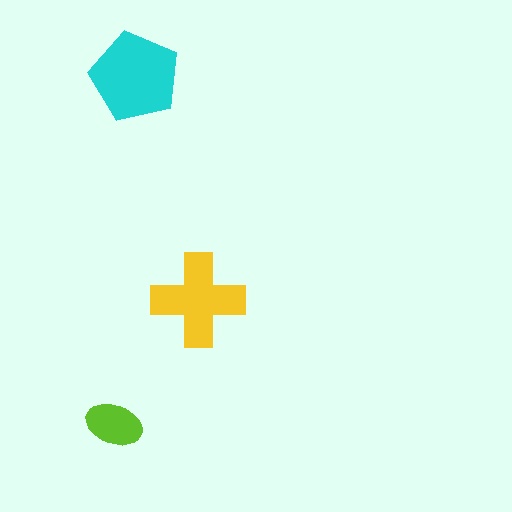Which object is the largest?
The cyan pentagon.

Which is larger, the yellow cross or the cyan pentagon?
The cyan pentagon.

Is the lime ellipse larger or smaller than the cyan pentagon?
Smaller.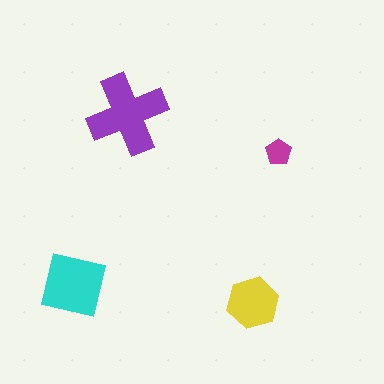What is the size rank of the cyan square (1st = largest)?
2nd.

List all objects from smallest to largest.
The magenta pentagon, the yellow hexagon, the cyan square, the purple cross.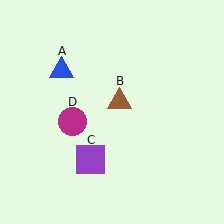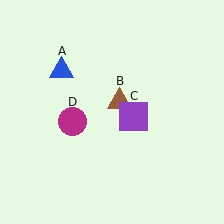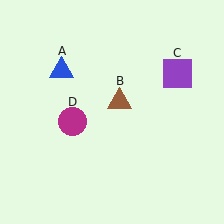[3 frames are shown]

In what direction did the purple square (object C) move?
The purple square (object C) moved up and to the right.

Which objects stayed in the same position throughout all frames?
Blue triangle (object A) and brown triangle (object B) and magenta circle (object D) remained stationary.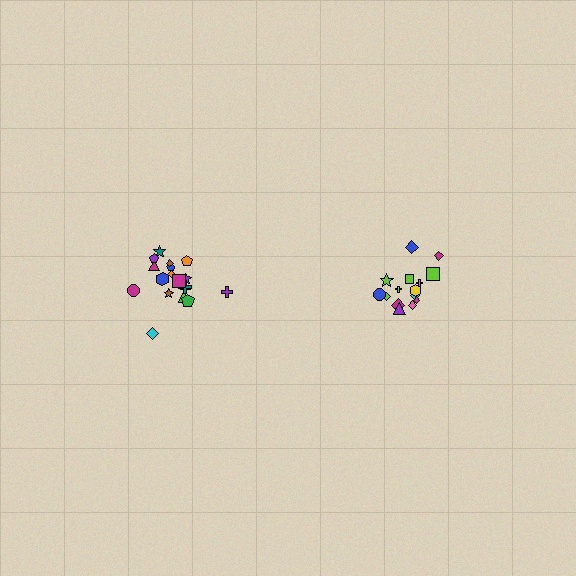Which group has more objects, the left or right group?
The left group.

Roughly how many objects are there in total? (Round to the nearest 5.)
Roughly 35 objects in total.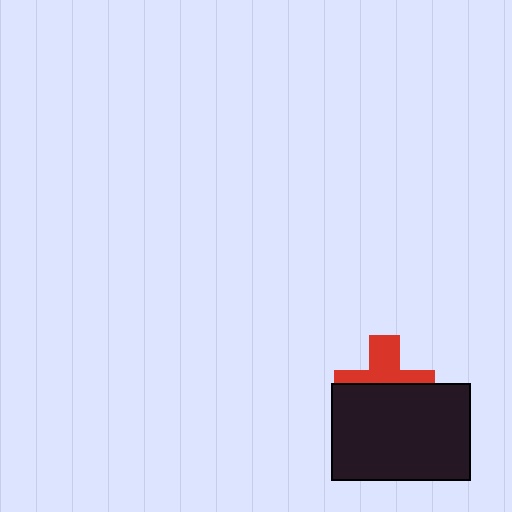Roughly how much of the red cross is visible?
About half of it is visible (roughly 46%).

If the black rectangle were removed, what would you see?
You would see the complete red cross.